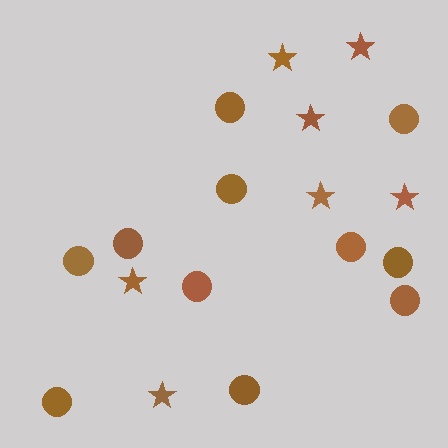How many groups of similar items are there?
There are 2 groups: one group of circles (11) and one group of stars (7).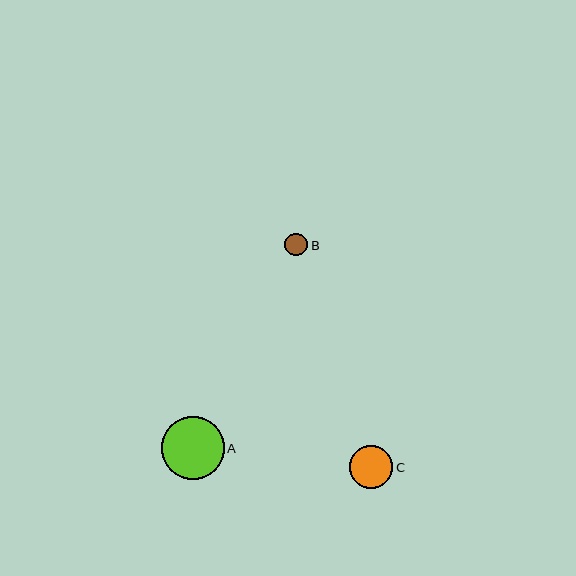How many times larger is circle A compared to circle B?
Circle A is approximately 2.8 times the size of circle B.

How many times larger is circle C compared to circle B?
Circle C is approximately 1.9 times the size of circle B.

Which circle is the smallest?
Circle B is the smallest with a size of approximately 23 pixels.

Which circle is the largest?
Circle A is the largest with a size of approximately 63 pixels.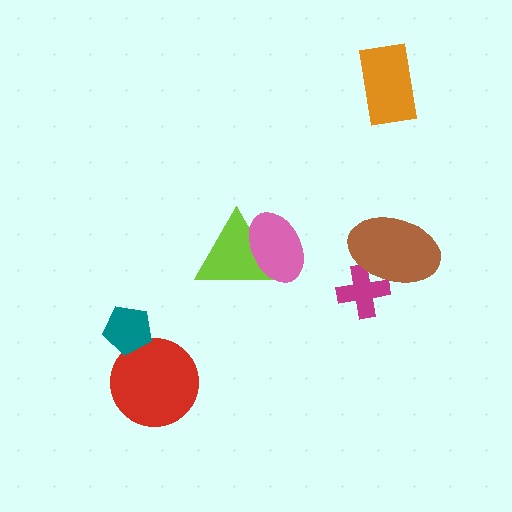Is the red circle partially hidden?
Yes, it is partially covered by another shape.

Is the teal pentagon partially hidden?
No, no other shape covers it.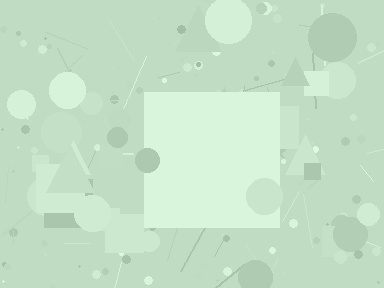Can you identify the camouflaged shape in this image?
The camouflaged shape is a square.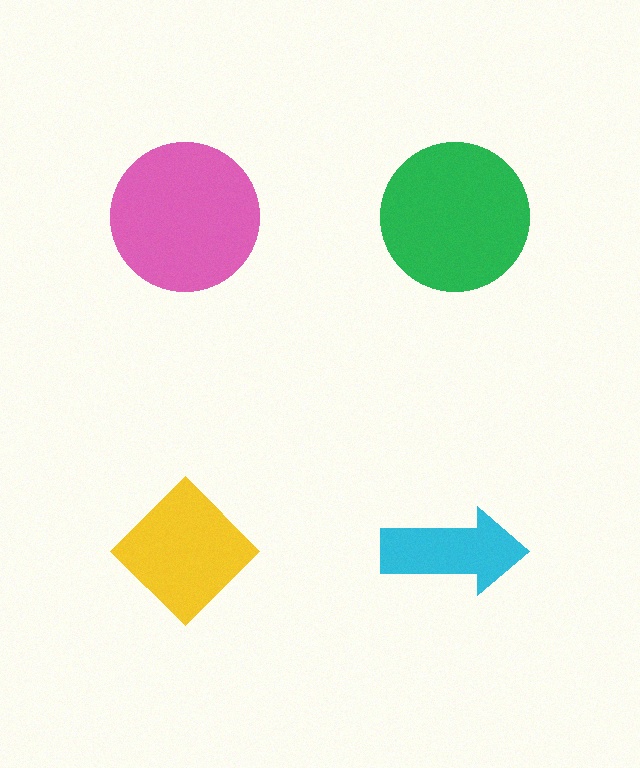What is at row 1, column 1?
A pink circle.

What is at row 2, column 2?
A cyan arrow.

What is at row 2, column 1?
A yellow diamond.